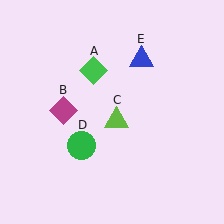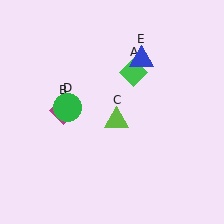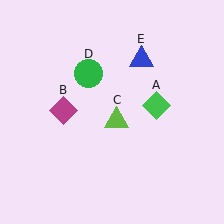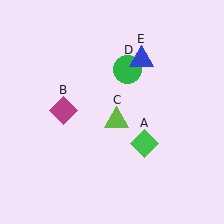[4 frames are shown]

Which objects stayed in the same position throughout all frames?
Magenta diamond (object B) and lime triangle (object C) and blue triangle (object E) remained stationary.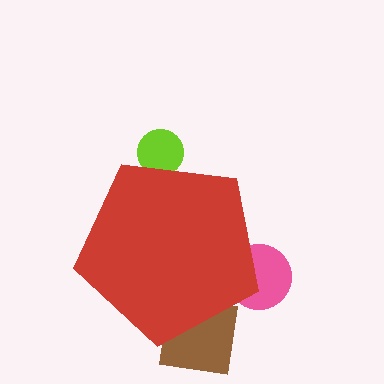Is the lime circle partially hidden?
Yes, the lime circle is partially hidden behind the red pentagon.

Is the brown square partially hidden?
Yes, the brown square is partially hidden behind the red pentagon.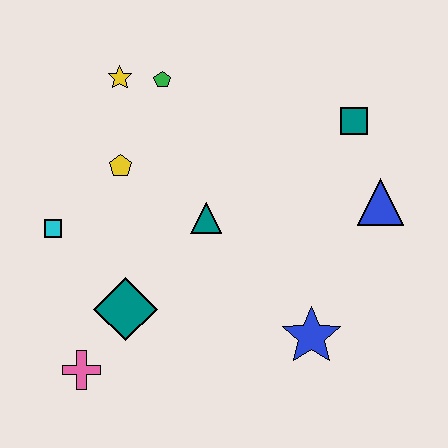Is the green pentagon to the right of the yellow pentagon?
Yes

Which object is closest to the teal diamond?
The pink cross is closest to the teal diamond.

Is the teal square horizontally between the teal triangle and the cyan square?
No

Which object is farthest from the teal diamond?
The teal square is farthest from the teal diamond.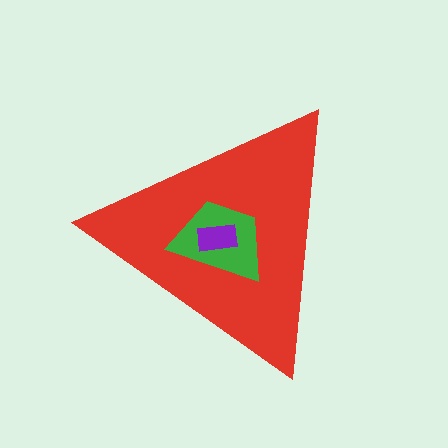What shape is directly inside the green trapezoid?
The purple rectangle.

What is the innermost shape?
The purple rectangle.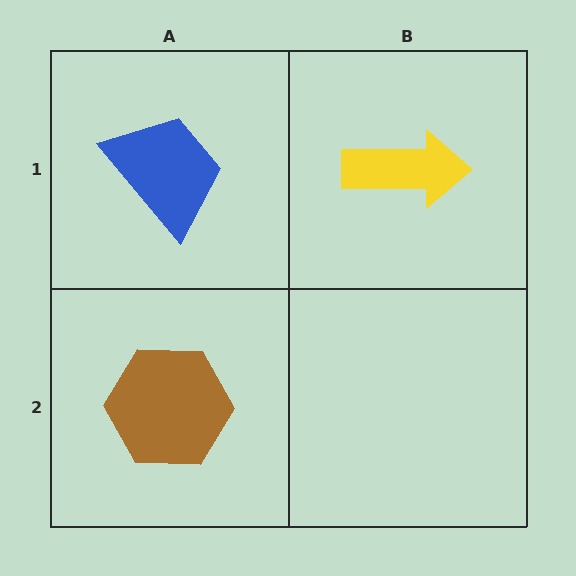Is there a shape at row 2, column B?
No, that cell is empty.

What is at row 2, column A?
A brown hexagon.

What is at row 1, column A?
A blue trapezoid.